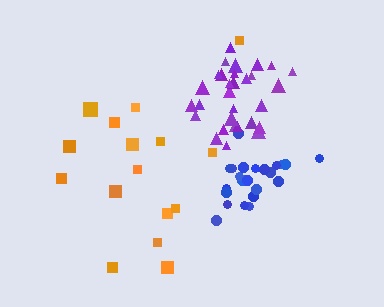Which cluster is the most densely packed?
Blue.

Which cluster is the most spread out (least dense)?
Orange.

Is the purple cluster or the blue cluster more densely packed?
Blue.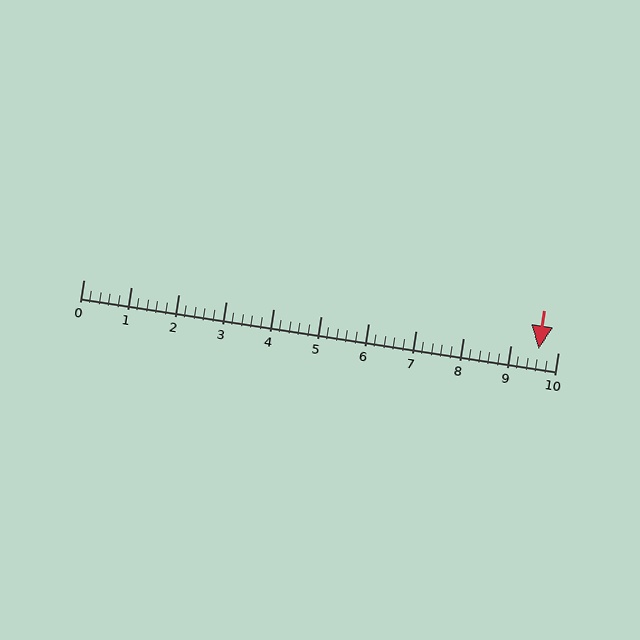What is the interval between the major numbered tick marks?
The major tick marks are spaced 1 units apart.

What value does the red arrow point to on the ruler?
The red arrow points to approximately 9.6.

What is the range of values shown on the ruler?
The ruler shows values from 0 to 10.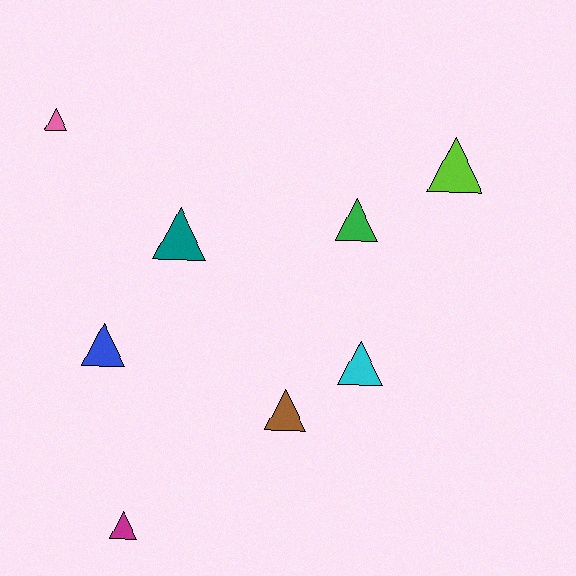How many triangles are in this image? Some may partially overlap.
There are 8 triangles.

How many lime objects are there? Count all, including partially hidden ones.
There is 1 lime object.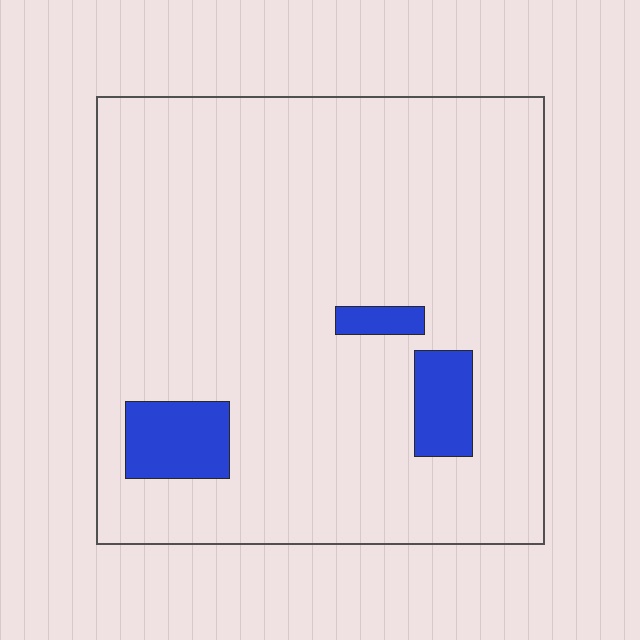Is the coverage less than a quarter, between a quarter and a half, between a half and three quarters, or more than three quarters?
Less than a quarter.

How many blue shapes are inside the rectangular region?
3.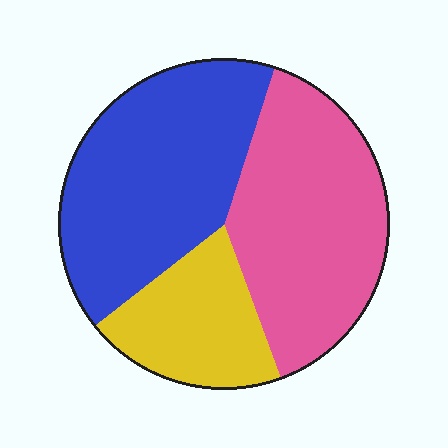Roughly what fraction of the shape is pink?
Pink takes up between a quarter and a half of the shape.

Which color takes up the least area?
Yellow, at roughly 20%.